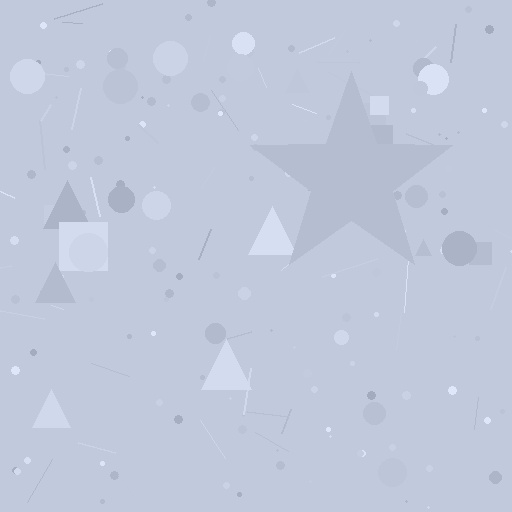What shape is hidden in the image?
A star is hidden in the image.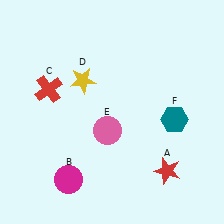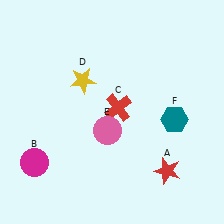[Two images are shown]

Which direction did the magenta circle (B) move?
The magenta circle (B) moved left.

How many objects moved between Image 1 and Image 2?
2 objects moved between the two images.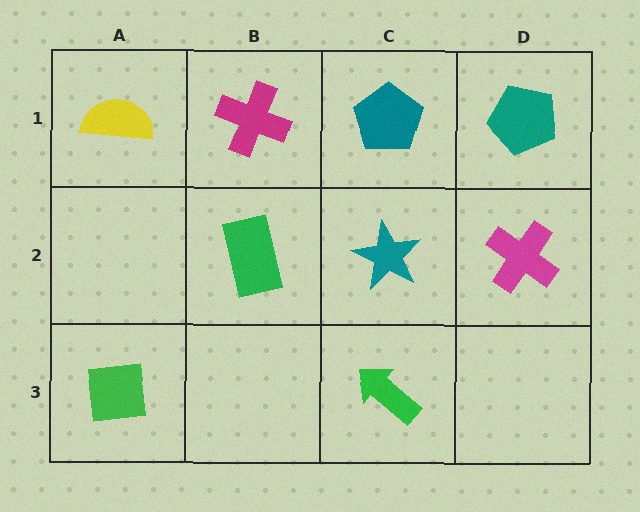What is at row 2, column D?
A magenta cross.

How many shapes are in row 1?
4 shapes.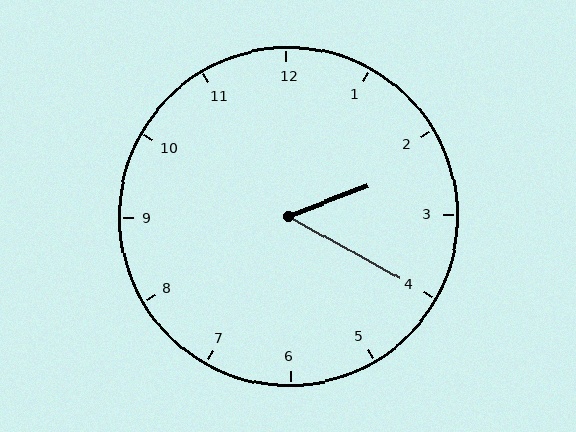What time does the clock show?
2:20.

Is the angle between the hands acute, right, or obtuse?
It is acute.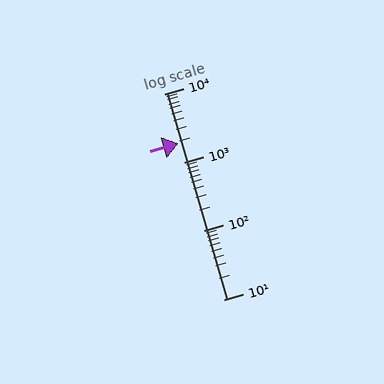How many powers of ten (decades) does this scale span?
The scale spans 3 decades, from 10 to 10000.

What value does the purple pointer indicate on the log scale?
The pointer indicates approximately 1900.